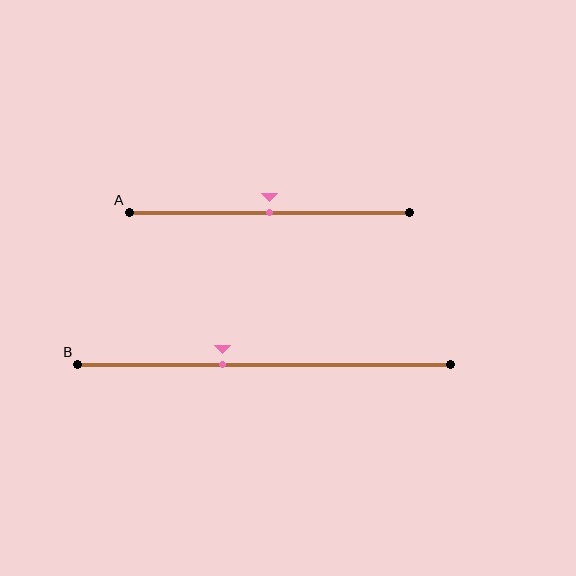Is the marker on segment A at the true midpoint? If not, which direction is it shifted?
Yes, the marker on segment A is at the true midpoint.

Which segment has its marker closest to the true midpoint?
Segment A has its marker closest to the true midpoint.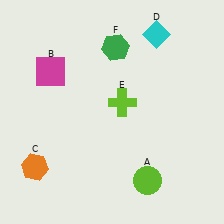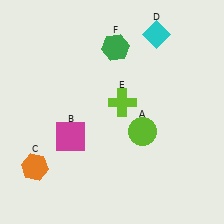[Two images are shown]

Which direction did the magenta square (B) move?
The magenta square (B) moved down.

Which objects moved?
The objects that moved are: the lime circle (A), the magenta square (B).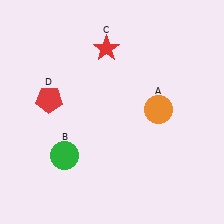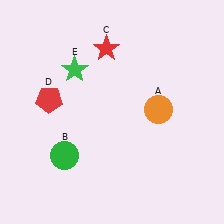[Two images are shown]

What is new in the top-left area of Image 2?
A green star (E) was added in the top-left area of Image 2.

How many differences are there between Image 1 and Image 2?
There is 1 difference between the two images.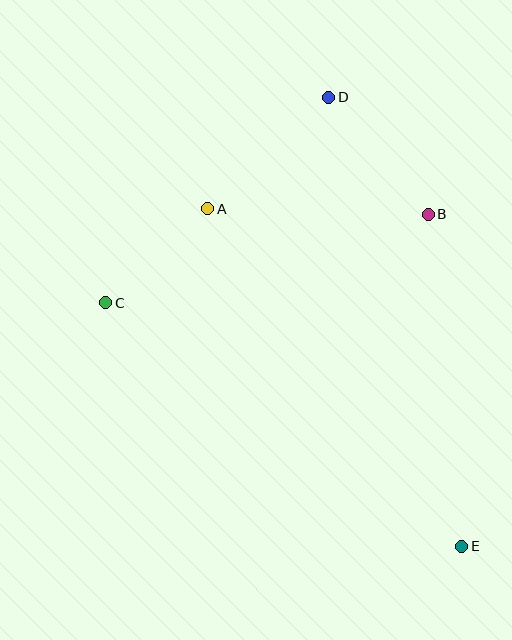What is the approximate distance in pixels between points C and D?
The distance between C and D is approximately 303 pixels.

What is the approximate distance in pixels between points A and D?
The distance between A and D is approximately 165 pixels.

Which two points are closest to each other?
Points A and C are closest to each other.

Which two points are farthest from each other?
Points D and E are farthest from each other.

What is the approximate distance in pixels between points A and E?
The distance between A and E is approximately 423 pixels.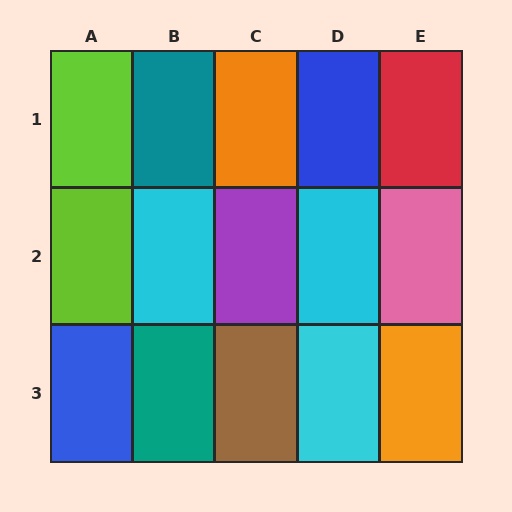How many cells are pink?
1 cell is pink.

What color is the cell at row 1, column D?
Blue.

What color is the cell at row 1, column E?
Red.